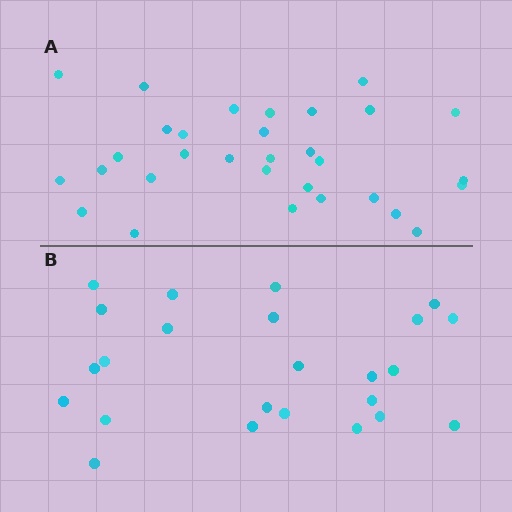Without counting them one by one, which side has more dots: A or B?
Region A (the top region) has more dots.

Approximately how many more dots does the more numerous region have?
Region A has roughly 8 or so more dots than region B.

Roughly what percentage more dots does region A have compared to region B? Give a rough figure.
About 30% more.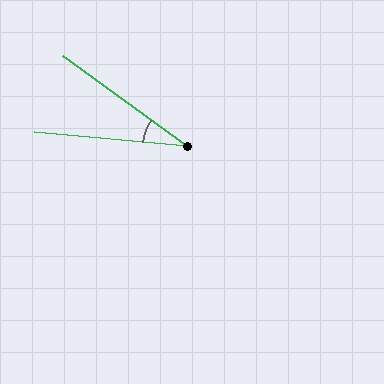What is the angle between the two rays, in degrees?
Approximately 31 degrees.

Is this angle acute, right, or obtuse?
It is acute.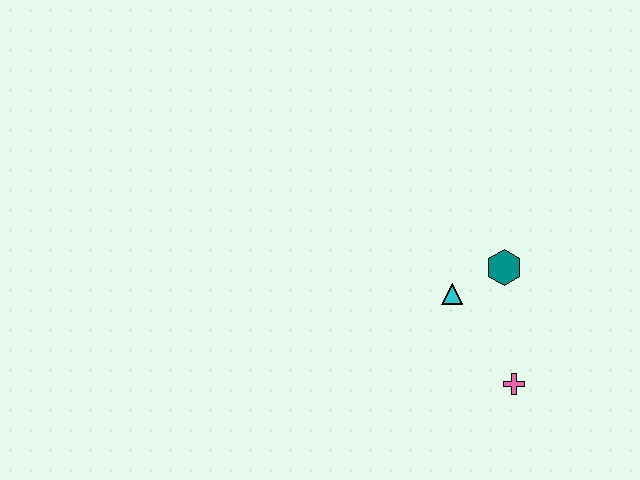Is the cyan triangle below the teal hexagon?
Yes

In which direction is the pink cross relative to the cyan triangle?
The pink cross is below the cyan triangle.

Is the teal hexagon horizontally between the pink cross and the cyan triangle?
Yes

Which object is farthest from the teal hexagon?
The pink cross is farthest from the teal hexagon.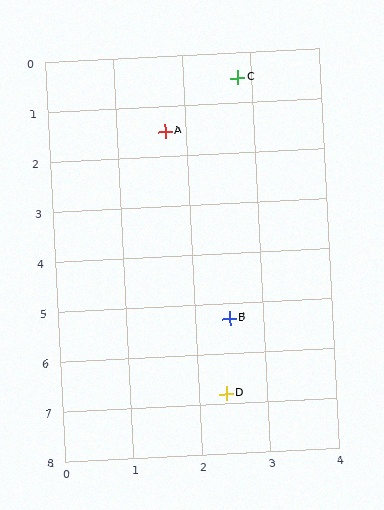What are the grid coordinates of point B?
Point B is at approximately (2.5, 5.3).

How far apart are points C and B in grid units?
Points C and B are about 4.8 grid units apart.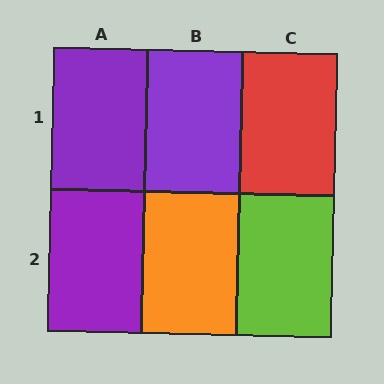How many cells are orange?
1 cell is orange.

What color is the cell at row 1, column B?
Purple.